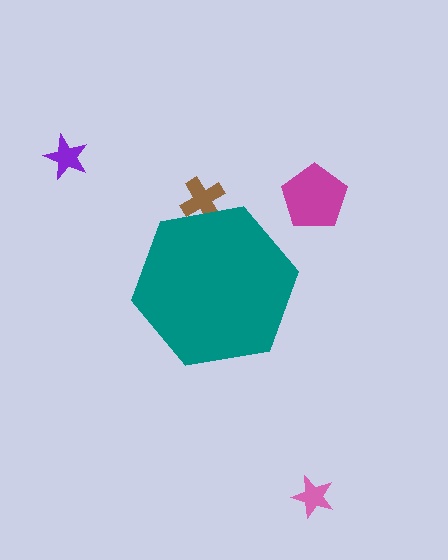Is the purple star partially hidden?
No, the purple star is fully visible.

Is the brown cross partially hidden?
Yes, the brown cross is partially hidden behind the teal hexagon.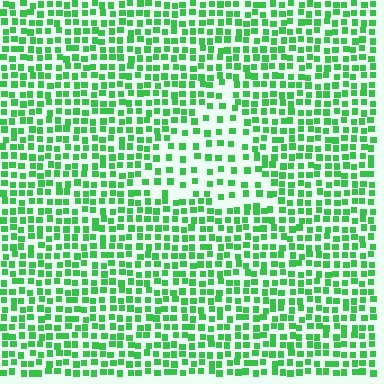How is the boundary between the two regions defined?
The boundary is defined by a change in element density (approximately 2.0x ratio). All elements are the same color, size, and shape.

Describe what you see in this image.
The image contains small green elements arranged at two different densities. A triangle-shaped region is visible where the elements are less densely packed than the surrounding area.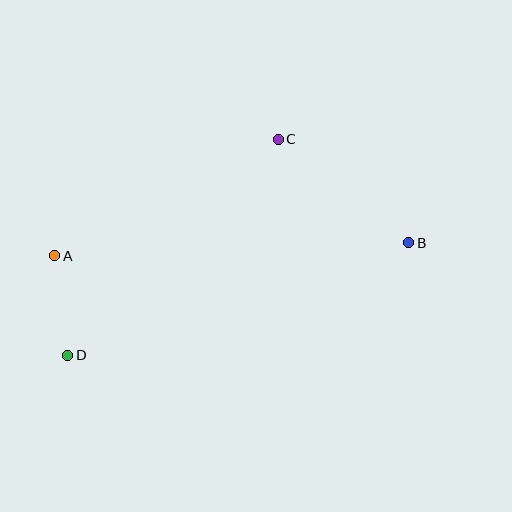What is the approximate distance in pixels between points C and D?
The distance between C and D is approximately 301 pixels.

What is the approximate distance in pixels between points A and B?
The distance between A and B is approximately 354 pixels.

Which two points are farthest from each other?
Points B and D are farthest from each other.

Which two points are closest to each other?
Points A and D are closest to each other.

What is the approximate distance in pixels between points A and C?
The distance between A and C is approximately 252 pixels.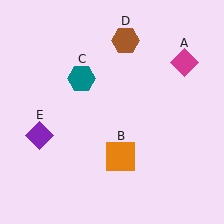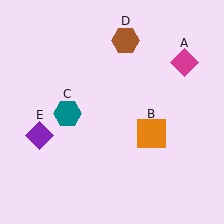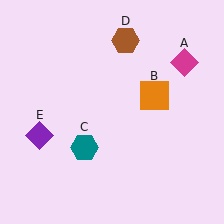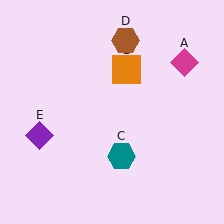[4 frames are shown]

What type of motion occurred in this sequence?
The orange square (object B), teal hexagon (object C) rotated counterclockwise around the center of the scene.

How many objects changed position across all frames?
2 objects changed position: orange square (object B), teal hexagon (object C).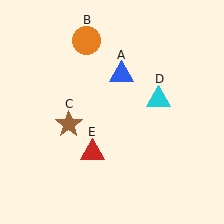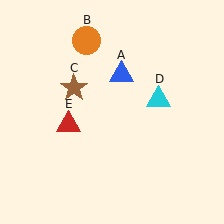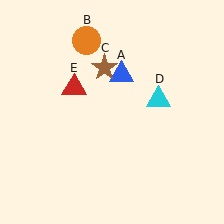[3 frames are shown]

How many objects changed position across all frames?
2 objects changed position: brown star (object C), red triangle (object E).